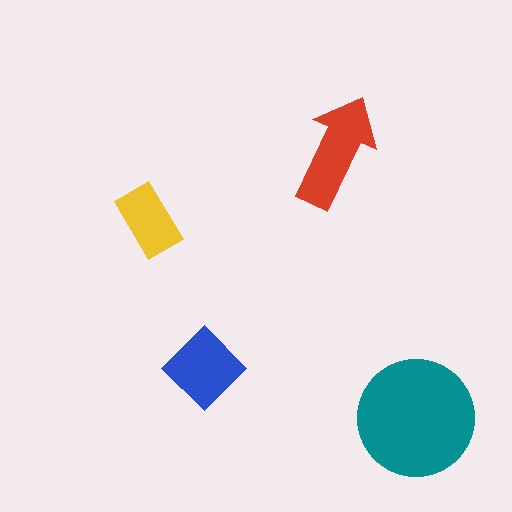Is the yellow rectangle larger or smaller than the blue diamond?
Smaller.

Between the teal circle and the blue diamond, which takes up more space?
The teal circle.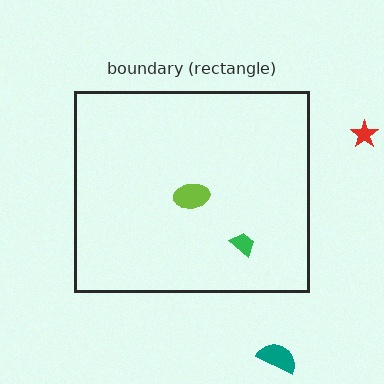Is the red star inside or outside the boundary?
Outside.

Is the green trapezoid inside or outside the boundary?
Inside.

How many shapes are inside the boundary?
2 inside, 2 outside.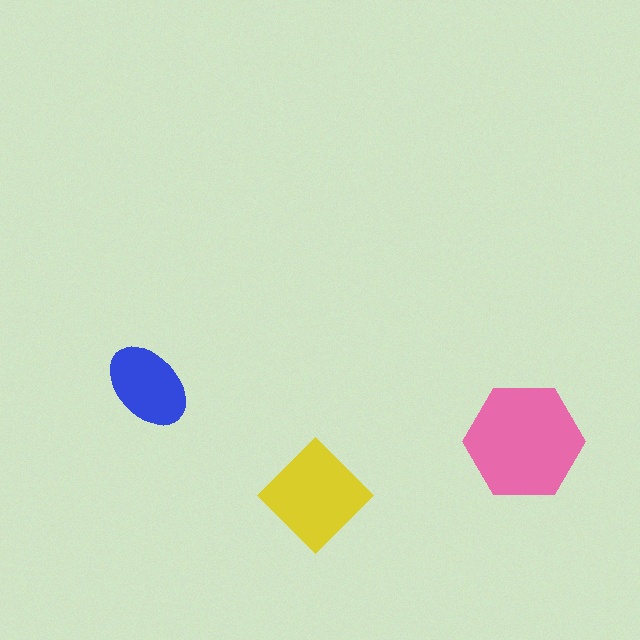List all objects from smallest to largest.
The blue ellipse, the yellow diamond, the pink hexagon.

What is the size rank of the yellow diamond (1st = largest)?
2nd.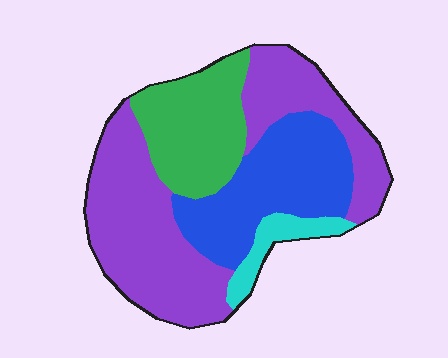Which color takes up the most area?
Purple, at roughly 45%.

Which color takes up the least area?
Cyan, at roughly 5%.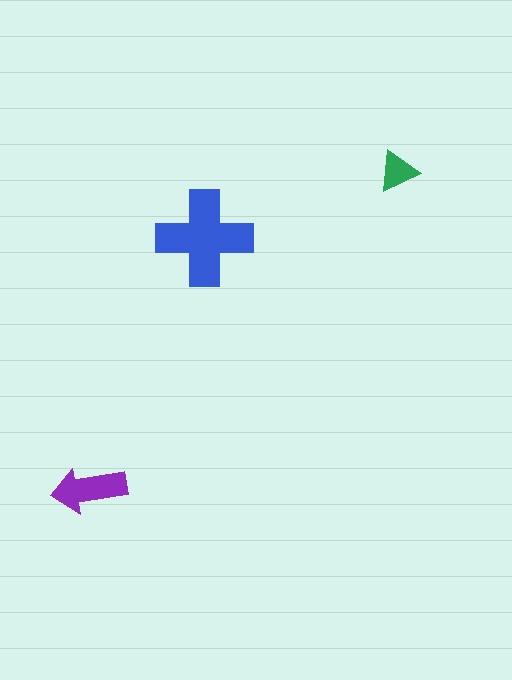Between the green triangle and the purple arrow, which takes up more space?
The purple arrow.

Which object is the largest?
The blue cross.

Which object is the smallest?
The green triangle.